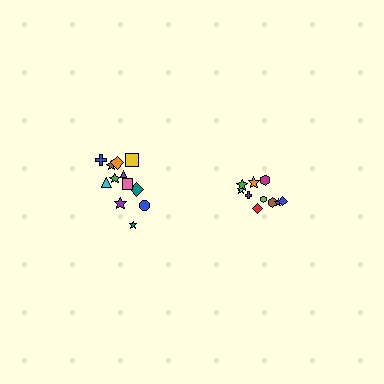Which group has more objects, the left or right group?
The left group.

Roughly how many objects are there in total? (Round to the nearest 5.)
Roughly 20 objects in total.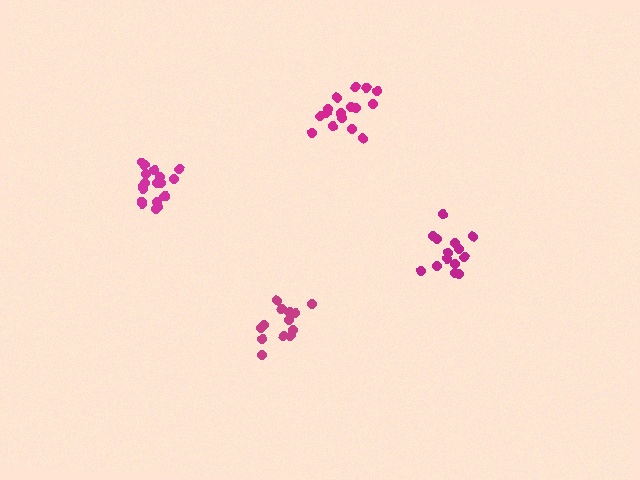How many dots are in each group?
Group 1: 16 dots, Group 2: 14 dots, Group 3: 19 dots, Group 4: 13 dots (62 total).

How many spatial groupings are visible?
There are 4 spatial groupings.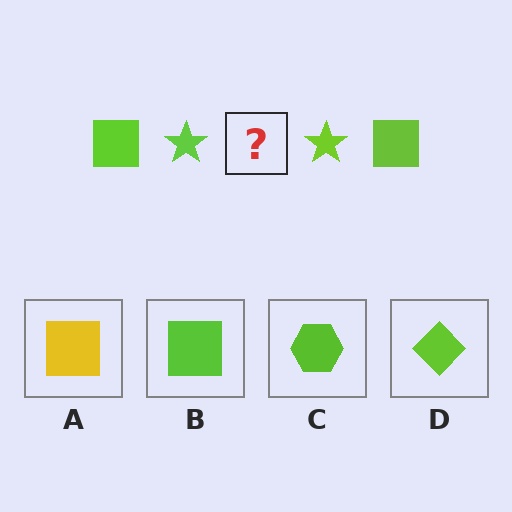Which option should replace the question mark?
Option B.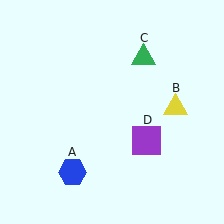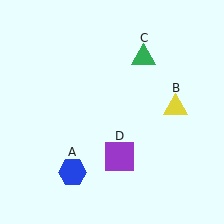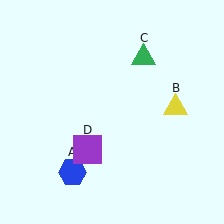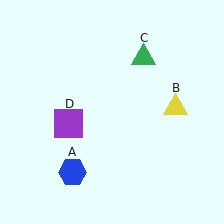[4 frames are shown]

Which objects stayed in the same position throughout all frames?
Blue hexagon (object A) and yellow triangle (object B) and green triangle (object C) remained stationary.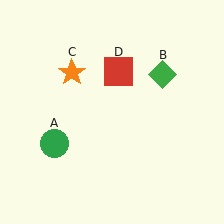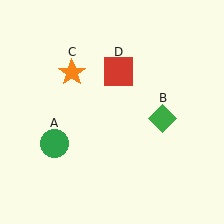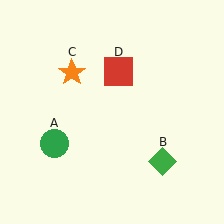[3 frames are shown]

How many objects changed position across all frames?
1 object changed position: green diamond (object B).